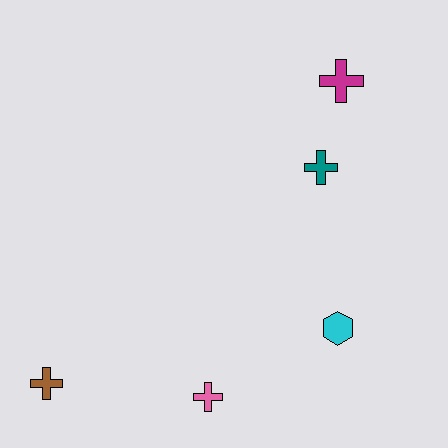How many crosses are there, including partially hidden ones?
There are 4 crosses.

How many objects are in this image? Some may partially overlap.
There are 5 objects.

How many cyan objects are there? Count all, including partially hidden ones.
There is 1 cyan object.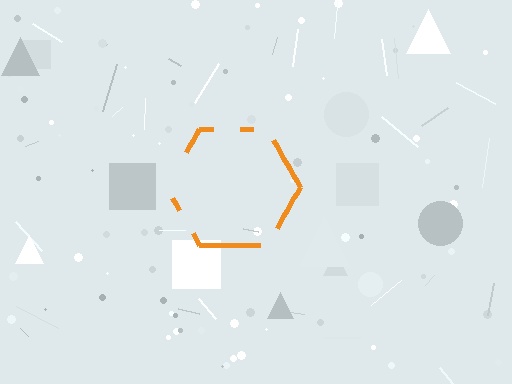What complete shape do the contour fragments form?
The contour fragments form a hexagon.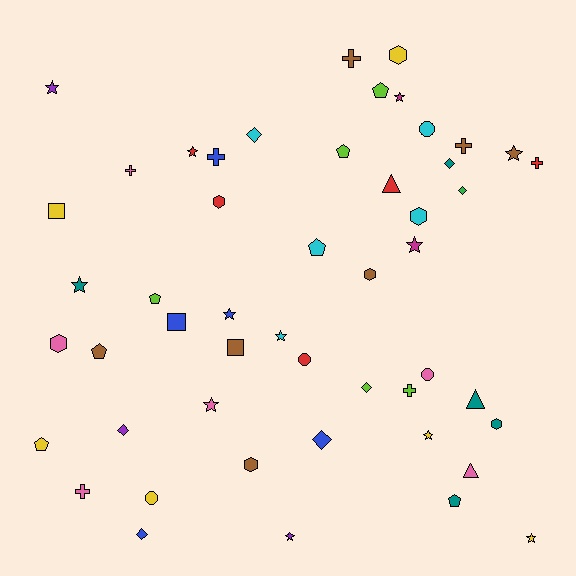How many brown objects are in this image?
There are 7 brown objects.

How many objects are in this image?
There are 50 objects.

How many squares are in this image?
There are 3 squares.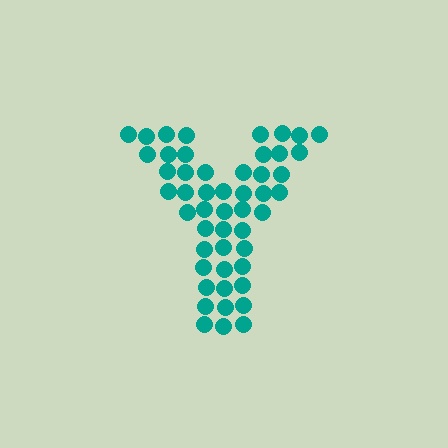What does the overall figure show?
The overall figure shows the letter Y.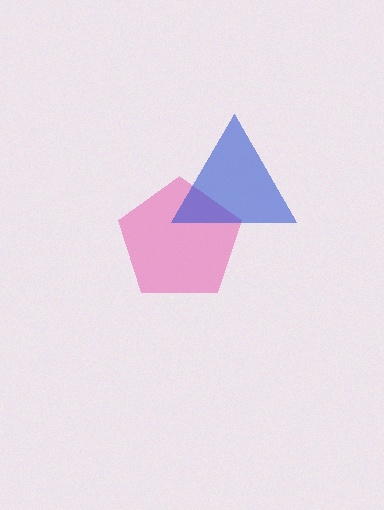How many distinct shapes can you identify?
There are 2 distinct shapes: a pink pentagon, a blue triangle.